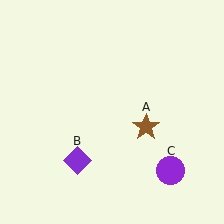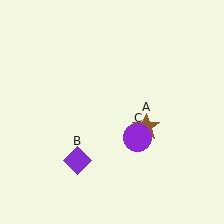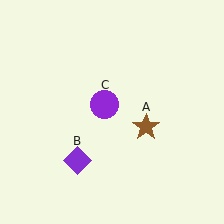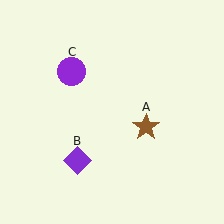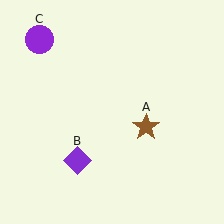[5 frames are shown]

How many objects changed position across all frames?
1 object changed position: purple circle (object C).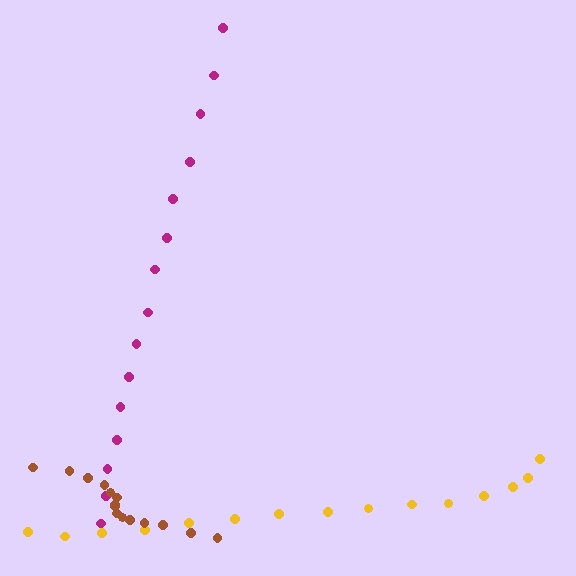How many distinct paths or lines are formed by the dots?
There are 3 distinct paths.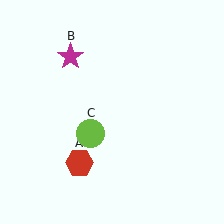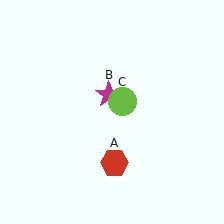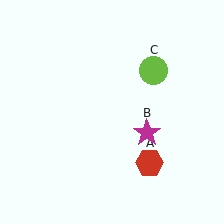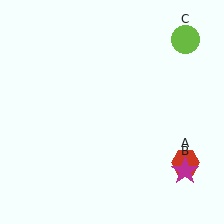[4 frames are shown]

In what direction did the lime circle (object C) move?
The lime circle (object C) moved up and to the right.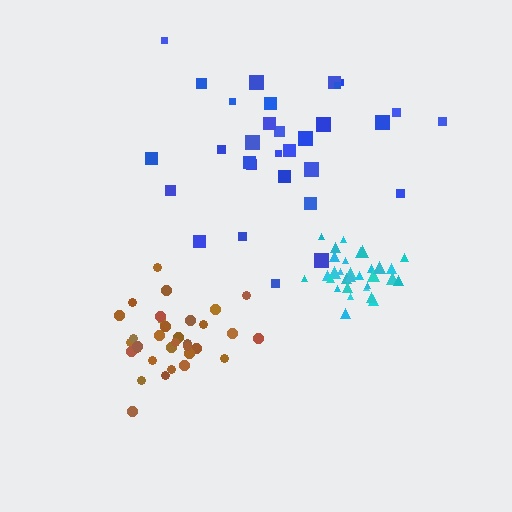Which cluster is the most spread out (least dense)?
Blue.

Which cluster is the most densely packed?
Cyan.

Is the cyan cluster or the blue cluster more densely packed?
Cyan.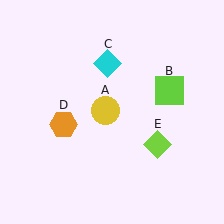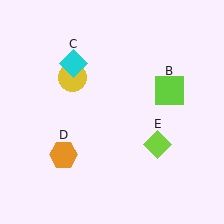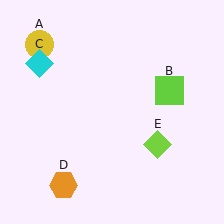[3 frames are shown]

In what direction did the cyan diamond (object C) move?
The cyan diamond (object C) moved left.